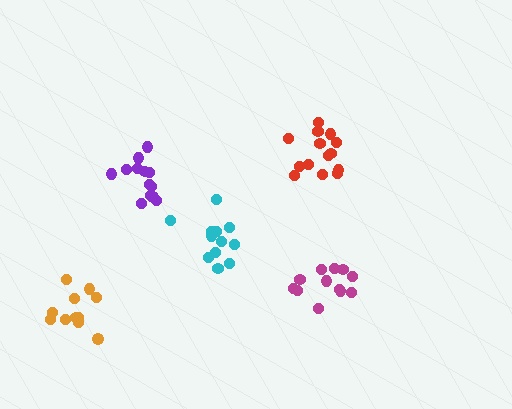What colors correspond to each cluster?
The clusters are colored: magenta, red, orange, purple, cyan.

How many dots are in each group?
Group 1: 12 dots, Group 2: 14 dots, Group 3: 11 dots, Group 4: 13 dots, Group 5: 12 dots (62 total).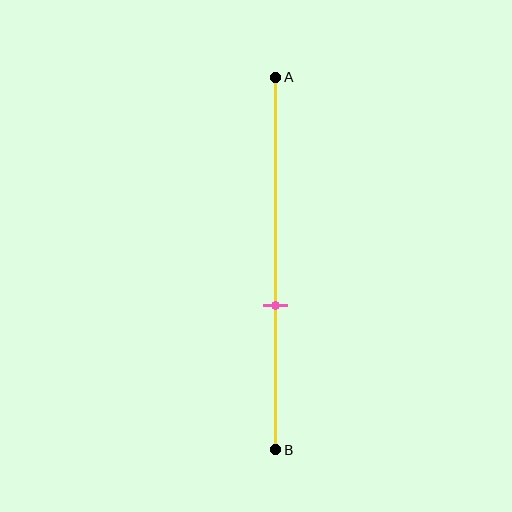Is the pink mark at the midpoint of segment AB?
No, the mark is at about 60% from A, not at the 50% midpoint.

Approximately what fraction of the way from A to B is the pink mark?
The pink mark is approximately 60% of the way from A to B.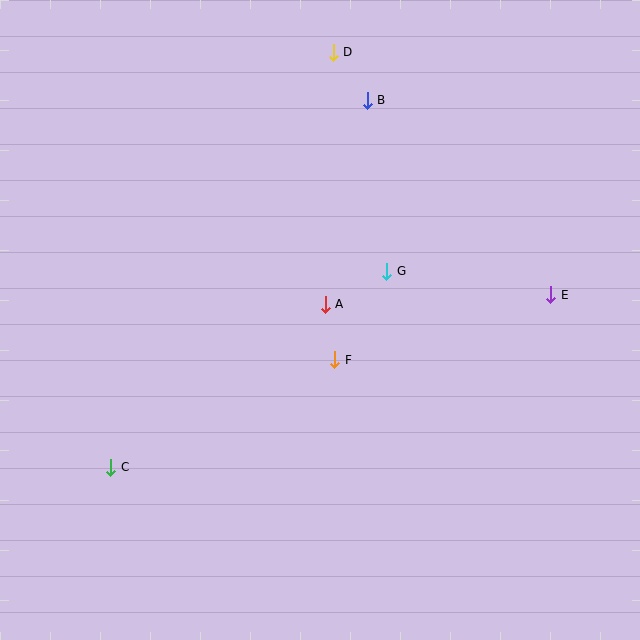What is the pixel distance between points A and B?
The distance between A and B is 208 pixels.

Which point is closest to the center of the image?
Point A at (325, 304) is closest to the center.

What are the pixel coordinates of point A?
Point A is at (325, 304).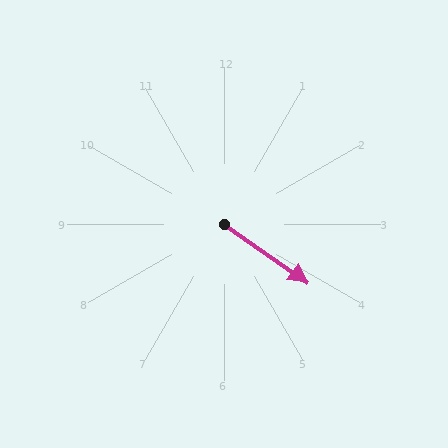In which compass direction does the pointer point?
Southeast.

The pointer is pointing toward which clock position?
Roughly 4 o'clock.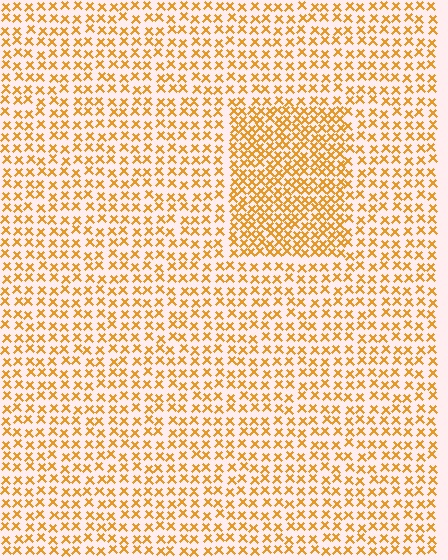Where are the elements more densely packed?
The elements are more densely packed inside the rectangle boundary.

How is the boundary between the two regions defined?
The boundary is defined by a change in element density (approximately 1.8x ratio). All elements are the same color, size, and shape.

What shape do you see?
I see a rectangle.